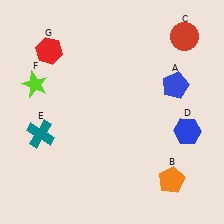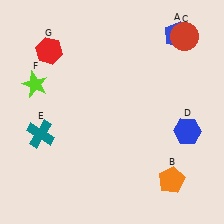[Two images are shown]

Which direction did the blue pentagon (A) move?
The blue pentagon (A) moved up.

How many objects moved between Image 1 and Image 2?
1 object moved between the two images.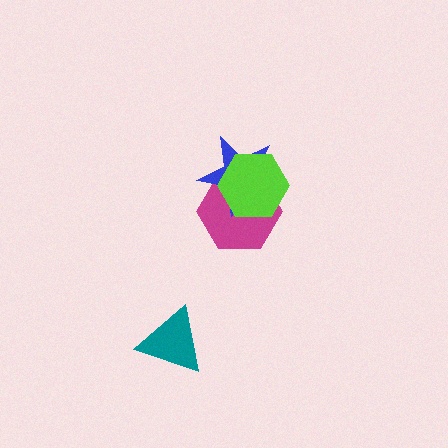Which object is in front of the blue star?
The lime hexagon is in front of the blue star.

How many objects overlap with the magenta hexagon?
2 objects overlap with the magenta hexagon.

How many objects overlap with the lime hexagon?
2 objects overlap with the lime hexagon.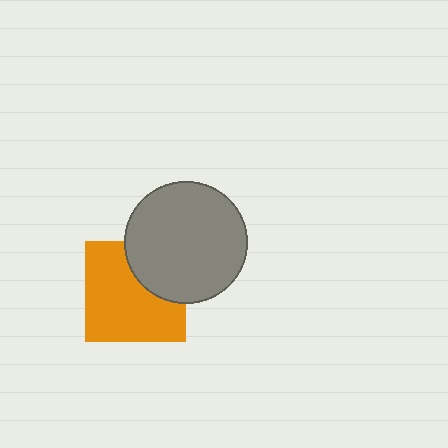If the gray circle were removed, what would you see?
You would see the complete orange square.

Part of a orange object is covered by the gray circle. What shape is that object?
It is a square.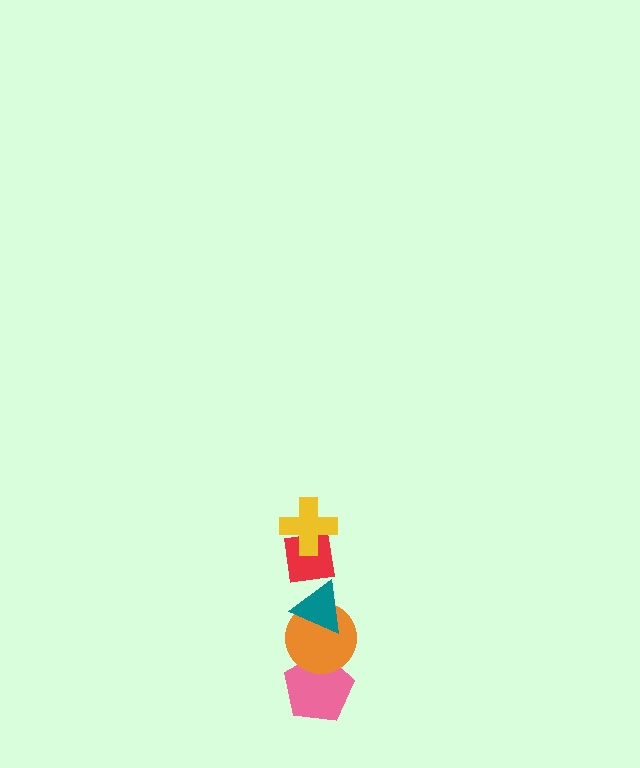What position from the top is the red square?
The red square is 2nd from the top.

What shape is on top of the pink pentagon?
The orange circle is on top of the pink pentagon.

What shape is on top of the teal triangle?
The red square is on top of the teal triangle.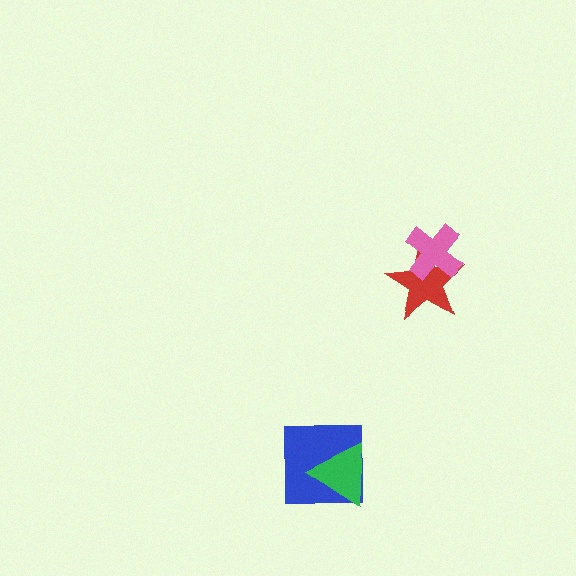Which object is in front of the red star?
The pink cross is in front of the red star.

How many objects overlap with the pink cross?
1 object overlaps with the pink cross.